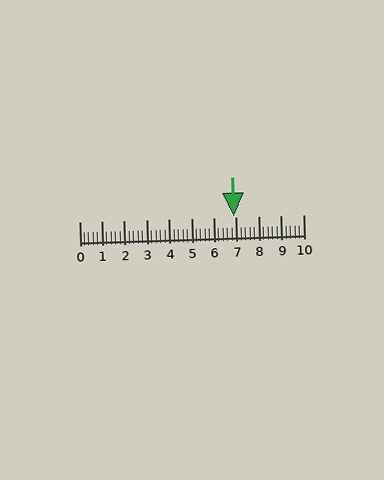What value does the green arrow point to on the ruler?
The green arrow points to approximately 6.9.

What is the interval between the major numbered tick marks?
The major tick marks are spaced 1 units apart.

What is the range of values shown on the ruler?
The ruler shows values from 0 to 10.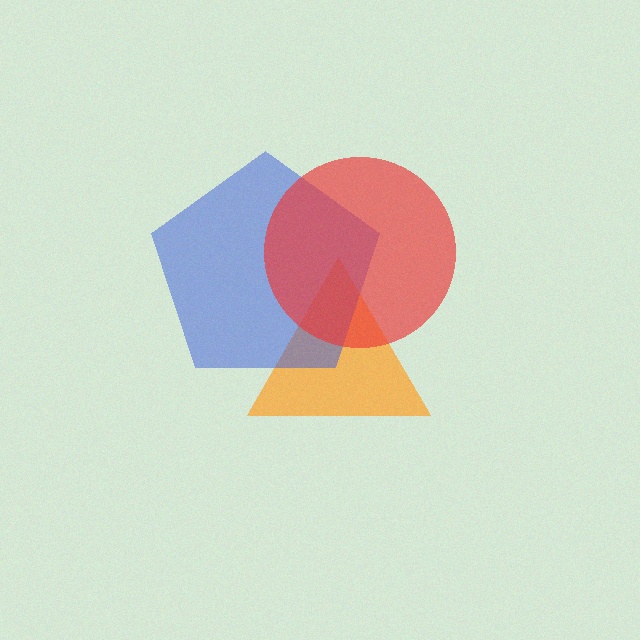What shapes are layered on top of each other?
The layered shapes are: an orange triangle, a blue pentagon, a red circle.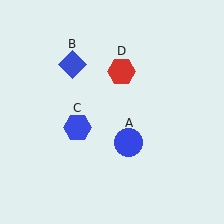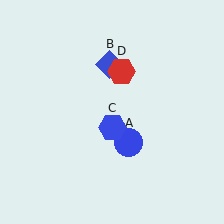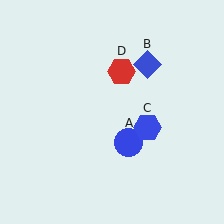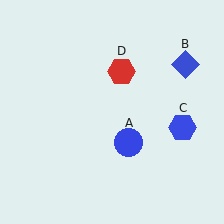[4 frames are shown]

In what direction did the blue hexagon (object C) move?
The blue hexagon (object C) moved right.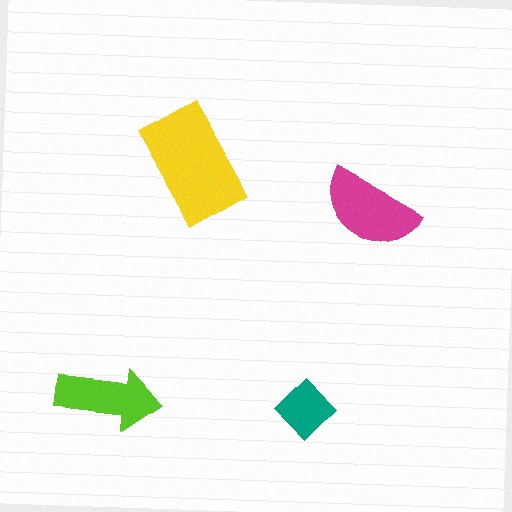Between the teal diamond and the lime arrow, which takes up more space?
The lime arrow.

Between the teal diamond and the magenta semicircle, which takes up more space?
The magenta semicircle.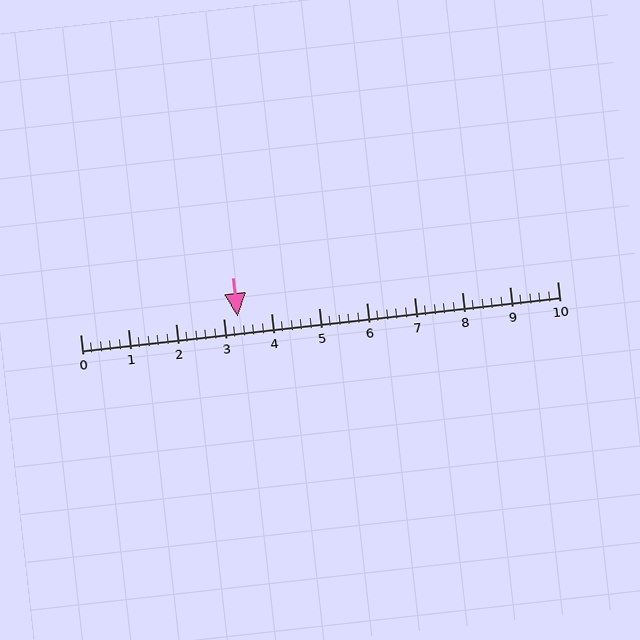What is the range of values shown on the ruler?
The ruler shows values from 0 to 10.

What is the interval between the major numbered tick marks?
The major tick marks are spaced 1 units apart.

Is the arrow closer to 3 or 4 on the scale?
The arrow is closer to 3.